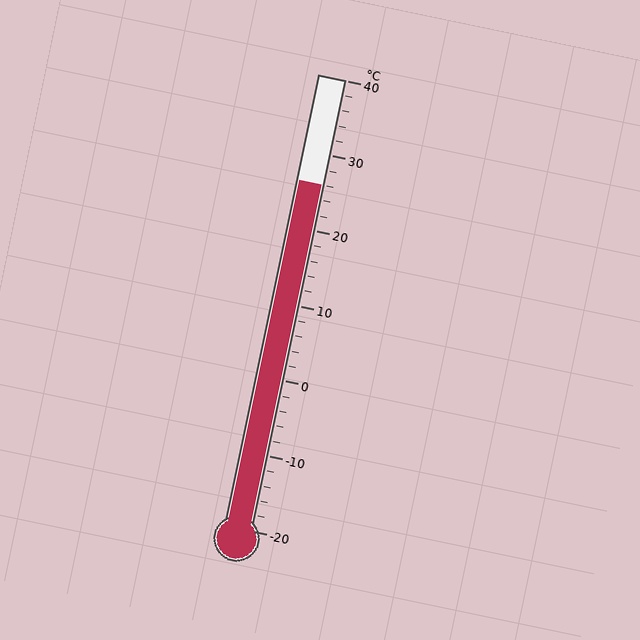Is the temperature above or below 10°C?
The temperature is above 10°C.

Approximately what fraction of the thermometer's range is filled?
The thermometer is filled to approximately 75% of its range.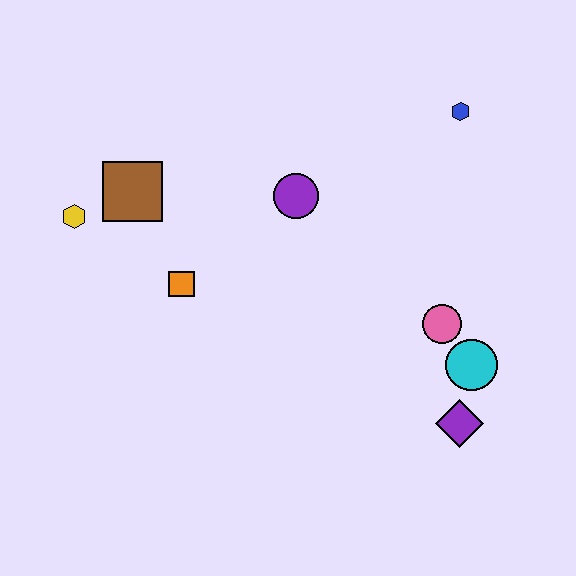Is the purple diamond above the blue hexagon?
No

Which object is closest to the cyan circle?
The pink circle is closest to the cyan circle.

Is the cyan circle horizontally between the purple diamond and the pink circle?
No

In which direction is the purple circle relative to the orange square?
The purple circle is to the right of the orange square.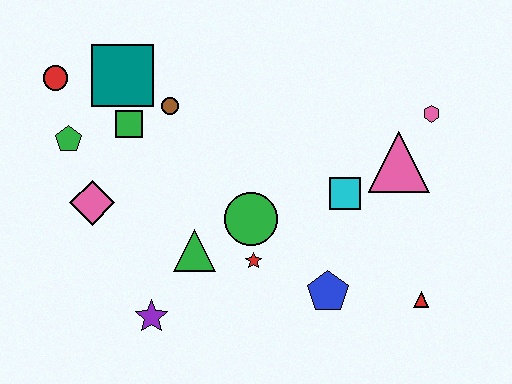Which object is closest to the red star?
The green circle is closest to the red star.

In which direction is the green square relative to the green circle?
The green square is to the left of the green circle.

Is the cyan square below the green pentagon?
Yes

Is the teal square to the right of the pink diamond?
Yes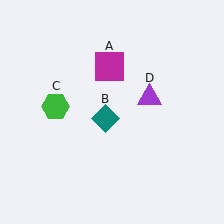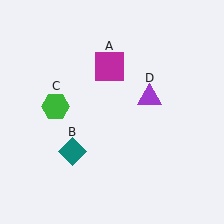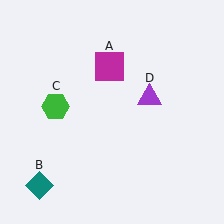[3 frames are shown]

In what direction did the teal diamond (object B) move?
The teal diamond (object B) moved down and to the left.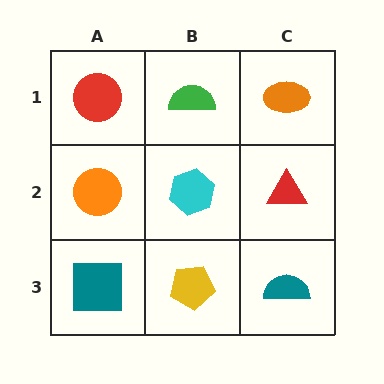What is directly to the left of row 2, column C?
A cyan hexagon.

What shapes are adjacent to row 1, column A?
An orange circle (row 2, column A), a green semicircle (row 1, column B).